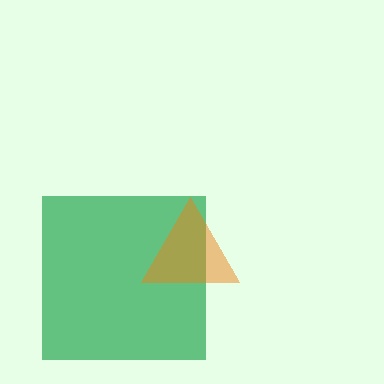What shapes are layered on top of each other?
The layered shapes are: a green square, an orange triangle.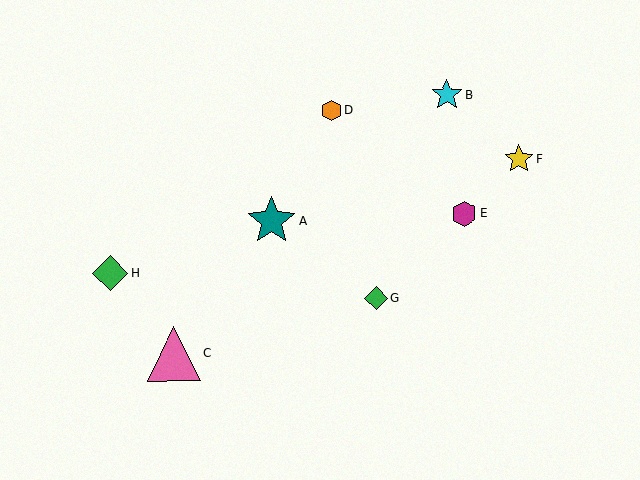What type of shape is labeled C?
Shape C is a pink triangle.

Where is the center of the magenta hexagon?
The center of the magenta hexagon is at (464, 214).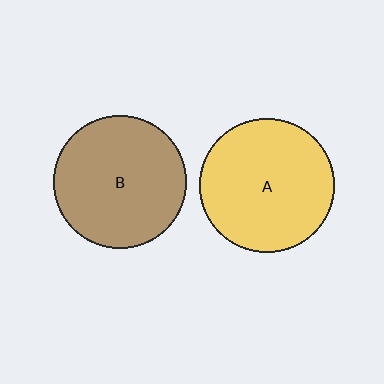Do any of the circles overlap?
No, none of the circles overlap.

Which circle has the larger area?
Circle A (yellow).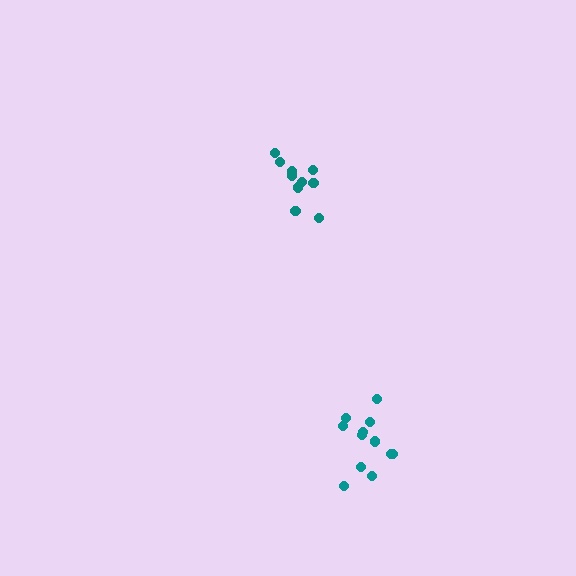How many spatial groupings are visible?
There are 2 spatial groupings.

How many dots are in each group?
Group 1: 12 dots, Group 2: 10 dots (22 total).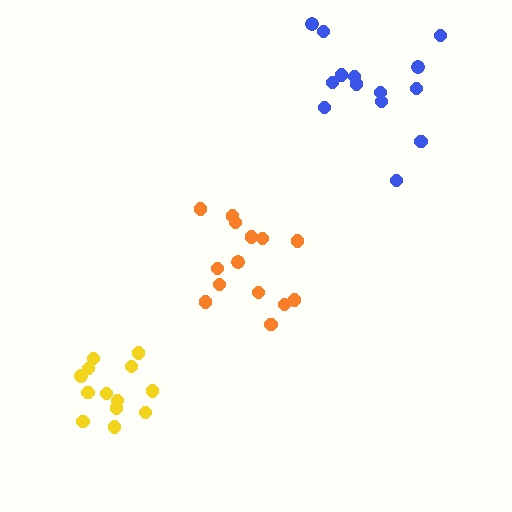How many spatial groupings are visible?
There are 3 spatial groupings.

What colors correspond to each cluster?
The clusters are colored: yellow, orange, blue.